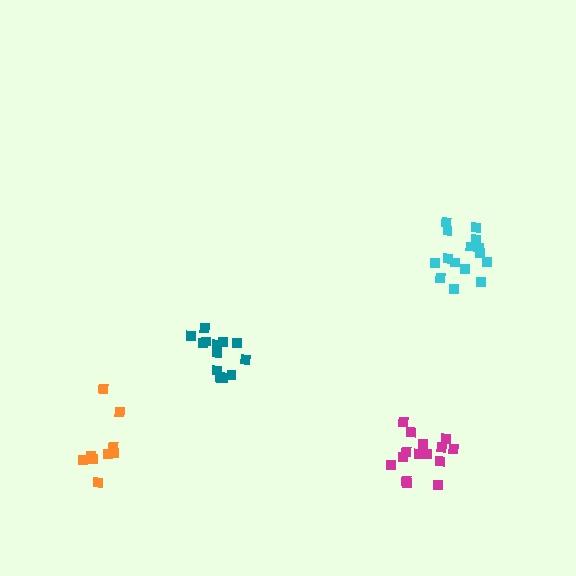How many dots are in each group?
Group 1: 15 dots, Group 2: 14 dots, Group 3: 10 dots, Group 4: 15 dots (54 total).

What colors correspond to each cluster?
The clusters are colored: cyan, teal, orange, magenta.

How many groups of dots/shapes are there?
There are 4 groups.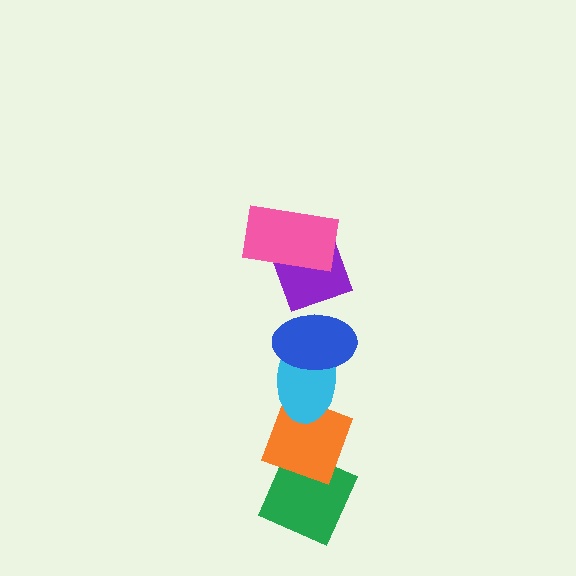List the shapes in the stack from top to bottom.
From top to bottom: the pink rectangle, the purple diamond, the blue ellipse, the cyan ellipse, the orange diamond, the green diamond.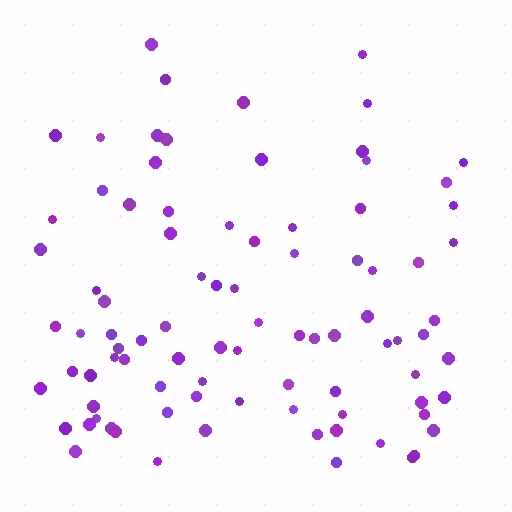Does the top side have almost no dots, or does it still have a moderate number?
Still a moderate number, just noticeably fewer than the bottom.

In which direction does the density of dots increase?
From top to bottom, with the bottom side densest.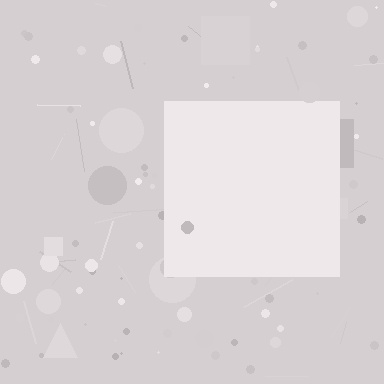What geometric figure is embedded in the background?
A square is embedded in the background.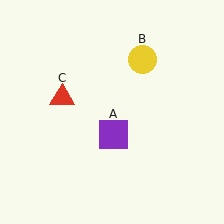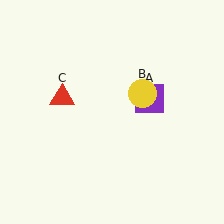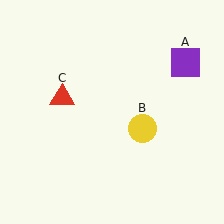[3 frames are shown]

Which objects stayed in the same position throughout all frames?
Red triangle (object C) remained stationary.